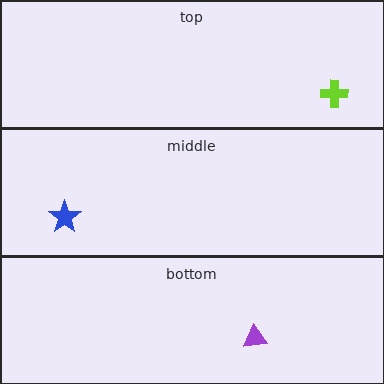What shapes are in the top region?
The lime cross.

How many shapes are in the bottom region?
1.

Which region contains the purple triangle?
The bottom region.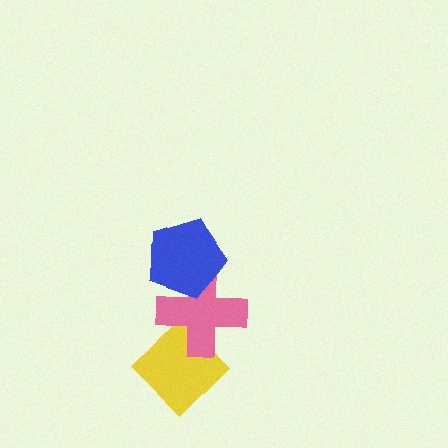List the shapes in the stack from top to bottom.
From top to bottom: the blue pentagon, the pink cross, the yellow diamond.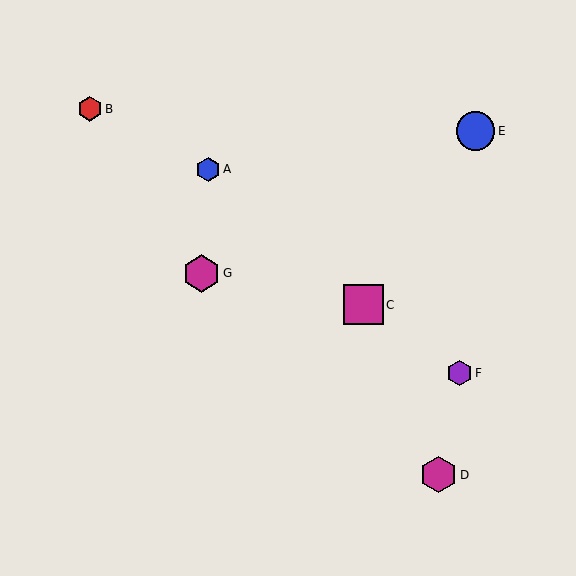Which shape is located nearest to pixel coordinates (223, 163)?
The blue hexagon (labeled A) at (208, 169) is nearest to that location.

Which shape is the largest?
The magenta square (labeled C) is the largest.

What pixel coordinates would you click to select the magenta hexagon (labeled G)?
Click at (202, 273) to select the magenta hexagon G.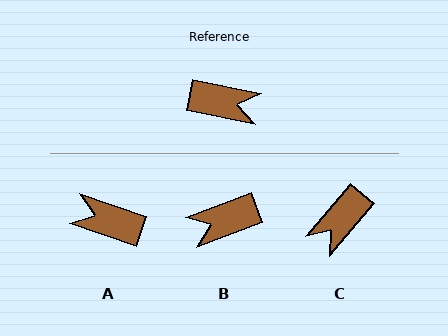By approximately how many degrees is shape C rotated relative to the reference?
Approximately 119 degrees clockwise.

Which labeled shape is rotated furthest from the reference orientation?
A, about 173 degrees away.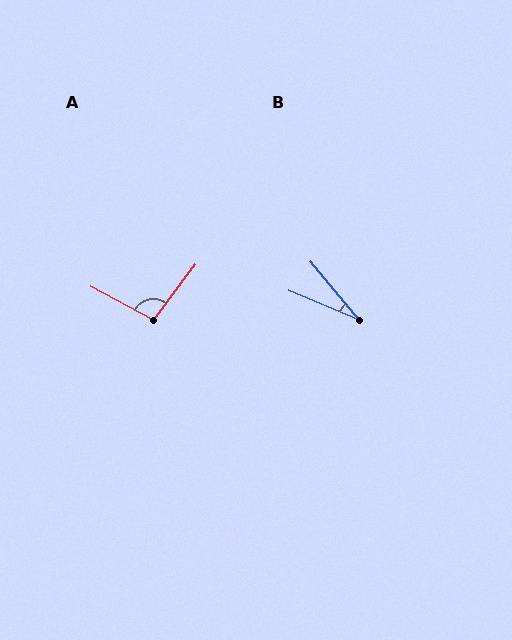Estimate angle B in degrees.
Approximately 28 degrees.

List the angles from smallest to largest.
B (28°), A (99°).